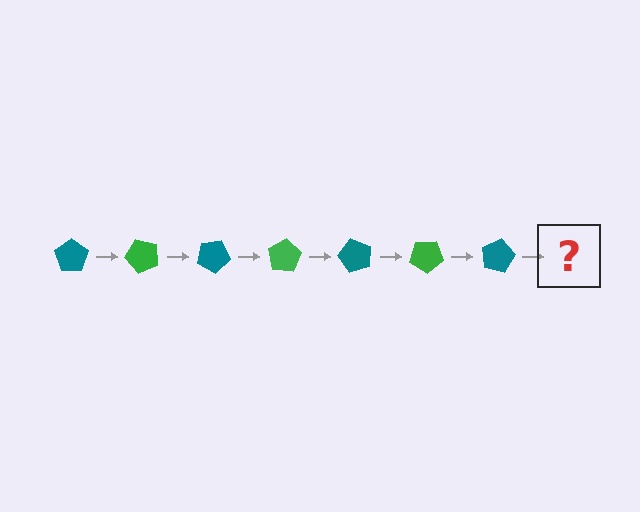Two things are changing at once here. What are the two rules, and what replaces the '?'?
The two rules are that it rotates 50 degrees each step and the color cycles through teal and green. The '?' should be a green pentagon, rotated 350 degrees from the start.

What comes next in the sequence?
The next element should be a green pentagon, rotated 350 degrees from the start.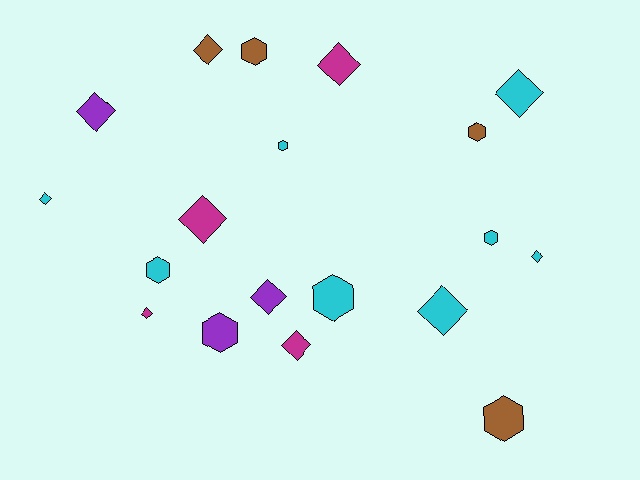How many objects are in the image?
There are 19 objects.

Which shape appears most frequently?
Diamond, with 11 objects.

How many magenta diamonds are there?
There are 4 magenta diamonds.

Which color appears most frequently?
Cyan, with 8 objects.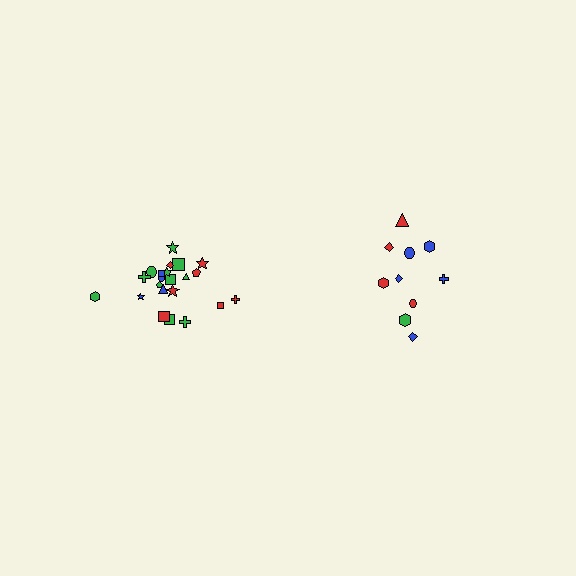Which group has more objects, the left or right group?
The left group.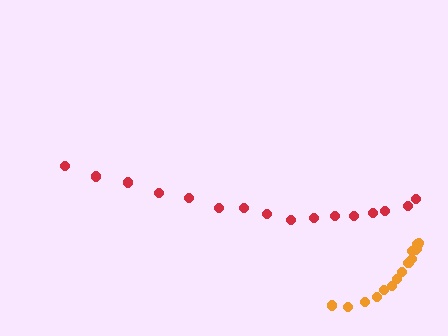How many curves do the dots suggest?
There are 2 distinct paths.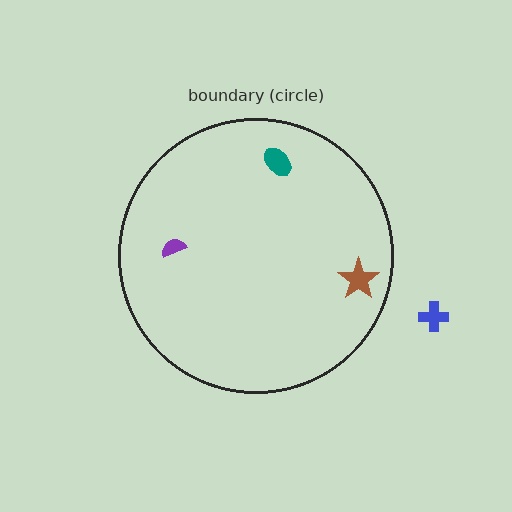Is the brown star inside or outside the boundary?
Inside.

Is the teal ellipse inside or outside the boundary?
Inside.